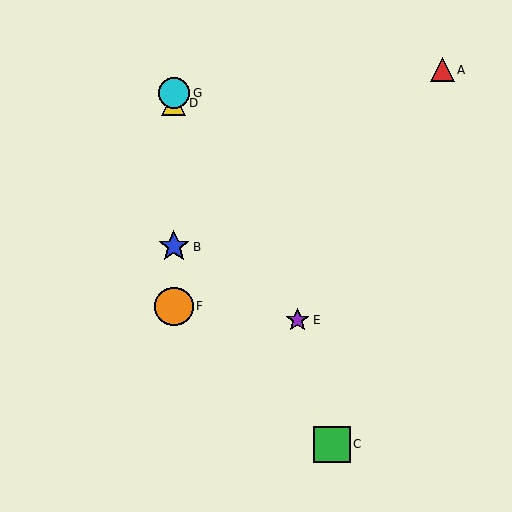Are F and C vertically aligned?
No, F is at x≈174 and C is at x≈332.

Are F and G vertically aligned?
Yes, both are at x≈174.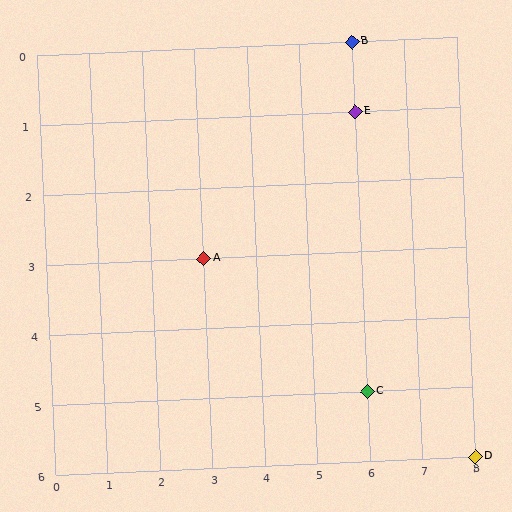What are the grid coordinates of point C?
Point C is at grid coordinates (6, 5).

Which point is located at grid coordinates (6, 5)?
Point C is at (6, 5).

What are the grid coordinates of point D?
Point D is at grid coordinates (8, 6).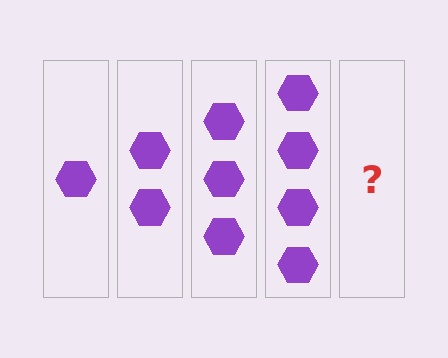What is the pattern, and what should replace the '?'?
The pattern is that each step adds one more hexagon. The '?' should be 5 hexagons.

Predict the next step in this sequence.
The next step is 5 hexagons.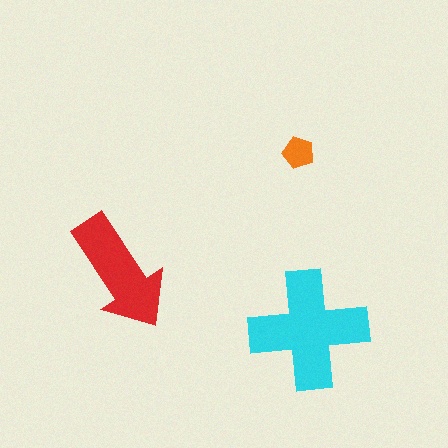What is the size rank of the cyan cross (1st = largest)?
1st.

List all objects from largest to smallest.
The cyan cross, the red arrow, the orange pentagon.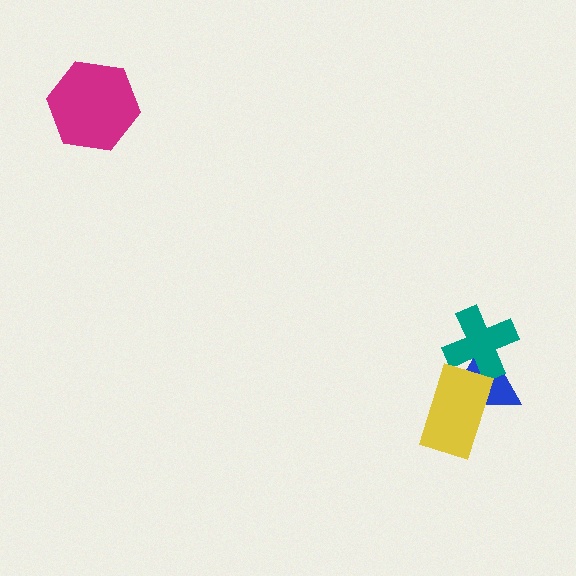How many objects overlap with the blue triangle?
2 objects overlap with the blue triangle.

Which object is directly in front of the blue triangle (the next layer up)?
The teal cross is directly in front of the blue triangle.